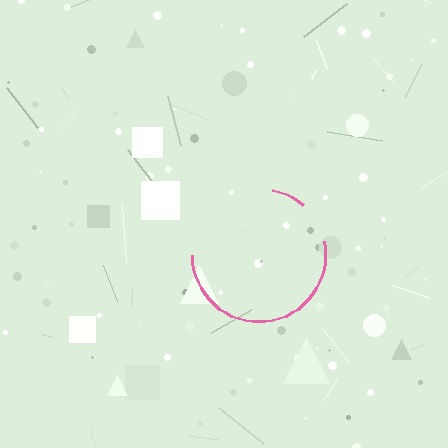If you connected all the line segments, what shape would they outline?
They would outline a circle.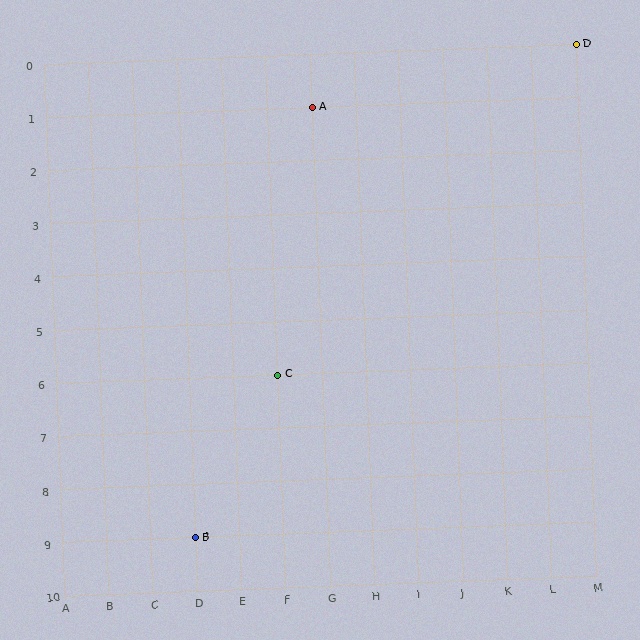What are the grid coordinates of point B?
Point B is at grid coordinates (D, 9).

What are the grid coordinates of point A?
Point A is at grid coordinates (G, 1).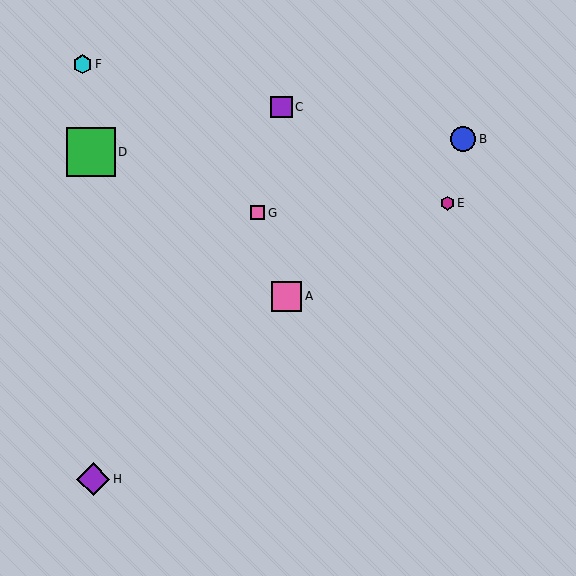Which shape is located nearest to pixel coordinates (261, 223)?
The pink square (labeled G) at (257, 213) is nearest to that location.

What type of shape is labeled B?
Shape B is a blue circle.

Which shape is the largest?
The green square (labeled D) is the largest.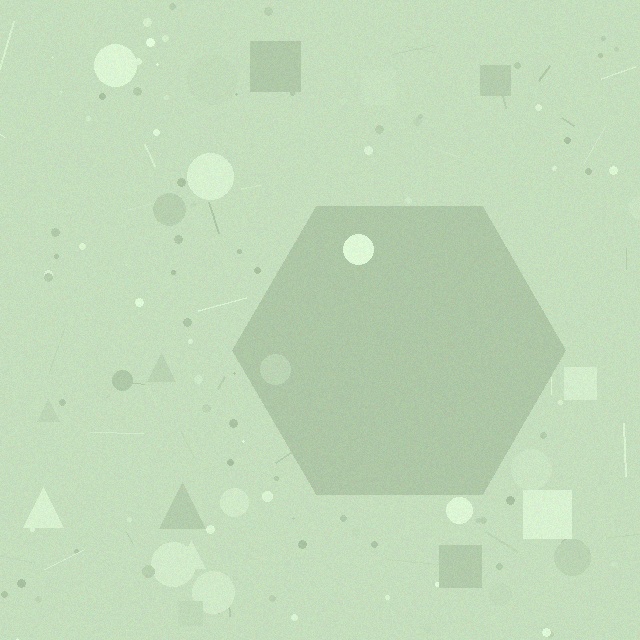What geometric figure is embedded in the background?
A hexagon is embedded in the background.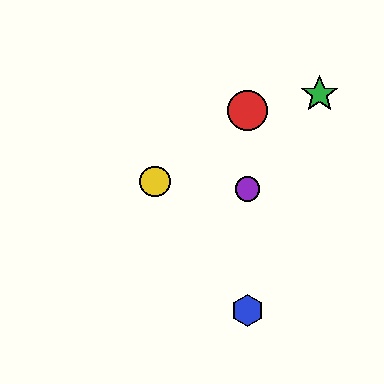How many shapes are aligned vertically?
3 shapes (the red circle, the blue hexagon, the purple circle) are aligned vertically.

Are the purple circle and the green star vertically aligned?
No, the purple circle is at x≈247 and the green star is at x≈319.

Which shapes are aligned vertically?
The red circle, the blue hexagon, the purple circle are aligned vertically.